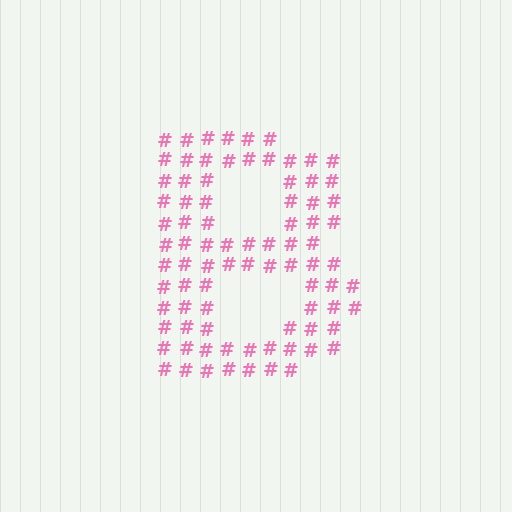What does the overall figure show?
The overall figure shows the letter B.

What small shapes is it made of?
It is made of small hash symbols.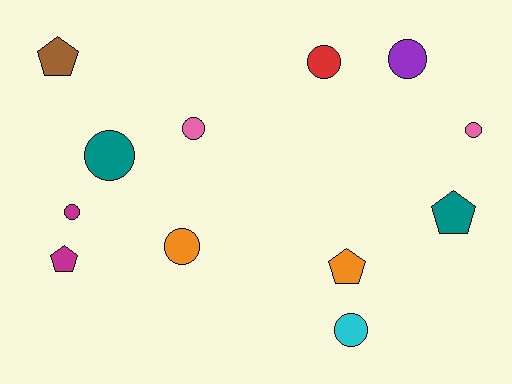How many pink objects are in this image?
There are 2 pink objects.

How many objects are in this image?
There are 12 objects.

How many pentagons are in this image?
There are 4 pentagons.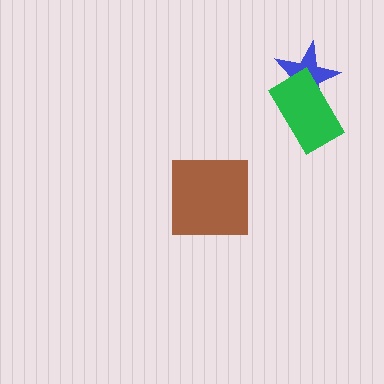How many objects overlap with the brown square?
0 objects overlap with the brown square.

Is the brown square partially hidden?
No, no other shape covers it.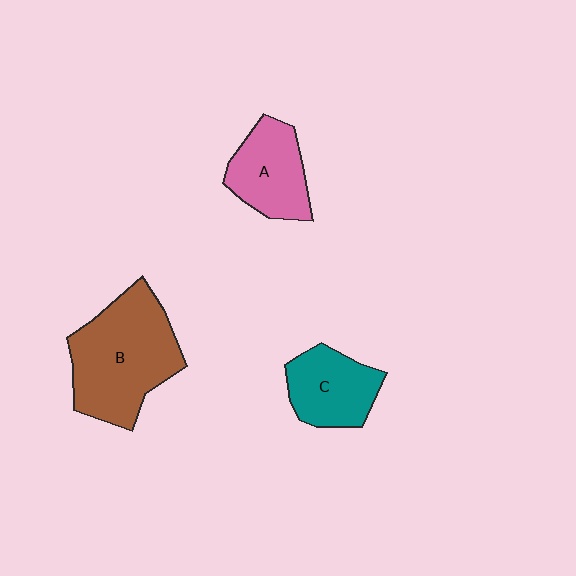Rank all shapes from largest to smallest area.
From largest to smallest: B (brown), A (pink), C (teal).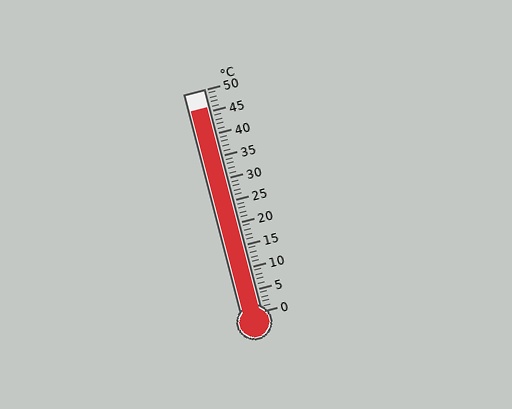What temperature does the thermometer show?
The thermometer shows approximately 46°C.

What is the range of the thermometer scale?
The thermometer scale ranges from 0°C to 50°C.